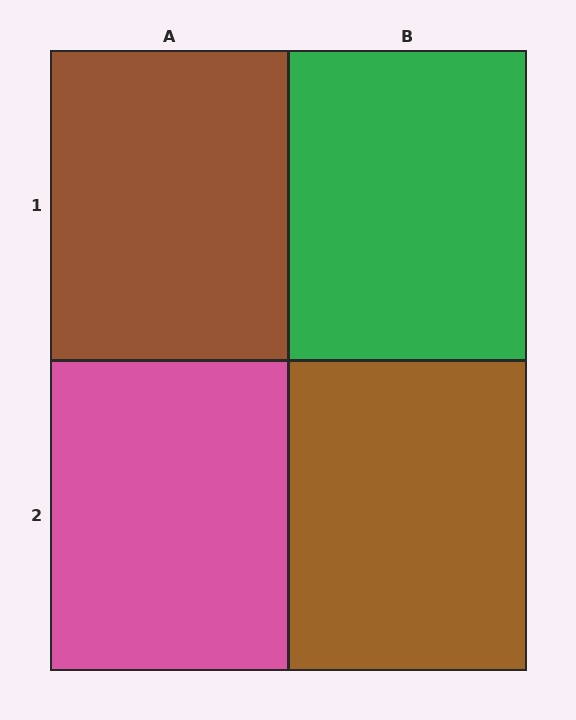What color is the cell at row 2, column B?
Brown.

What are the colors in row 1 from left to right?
Brown, green.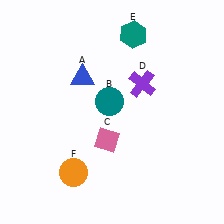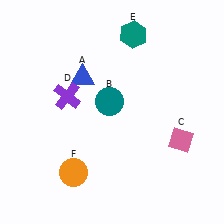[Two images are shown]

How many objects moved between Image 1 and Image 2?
2 objects moved between the two images.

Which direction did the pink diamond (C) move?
The pink diamond (C) moved right.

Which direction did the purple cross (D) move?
The purple cross (D) moved left.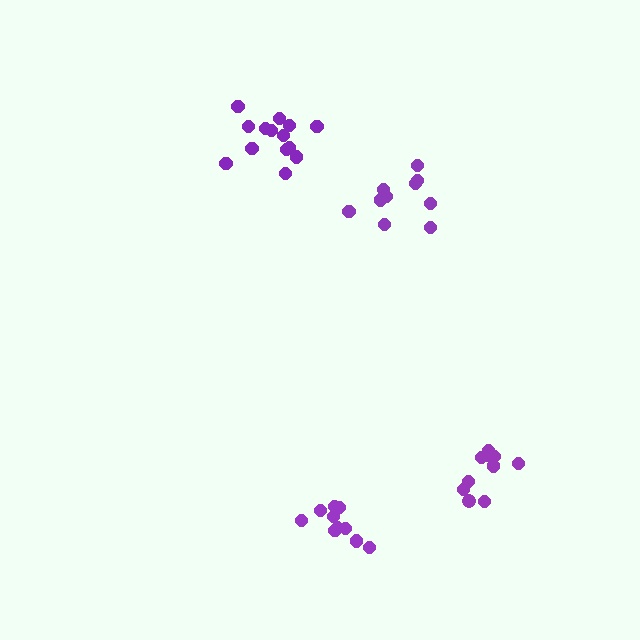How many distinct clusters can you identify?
There are 4 distinct clusters.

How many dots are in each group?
Group 1: 10 dots, Group 2: 10 dots, Group 3: 10 dots, Group 4: 14 dots (44 total).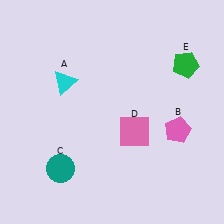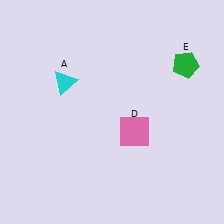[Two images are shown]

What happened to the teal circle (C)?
The teal circle (C) was removed in Image 2. It was in the bottom-left area of Image 1.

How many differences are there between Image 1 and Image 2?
There are 2 differences between the two images.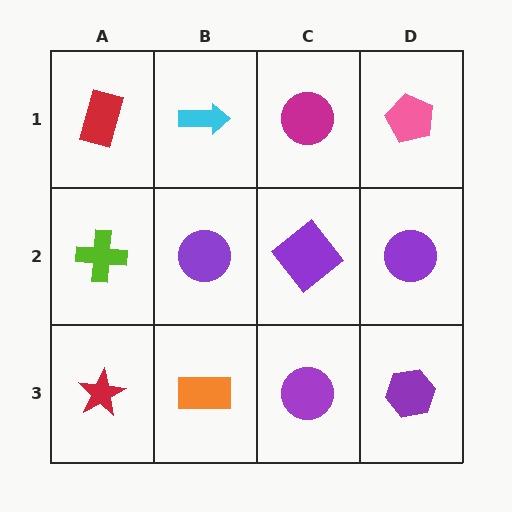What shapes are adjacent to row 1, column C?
A purple diamond (row 2, column C), a cyan arrow (row 1, column B), a pink pentagon (row 1, column D).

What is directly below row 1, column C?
A purple diamond.